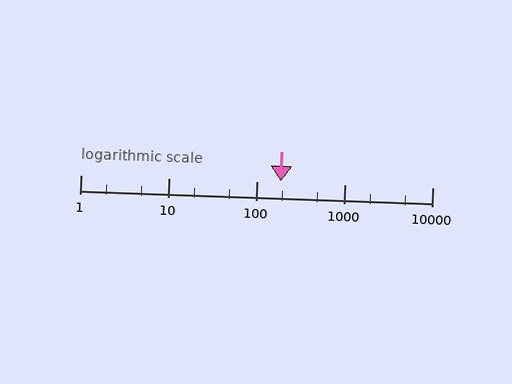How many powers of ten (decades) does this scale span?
The scale spans 4 decades, from 1 to 10000.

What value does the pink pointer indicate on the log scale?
The pointer indicates approximately 190.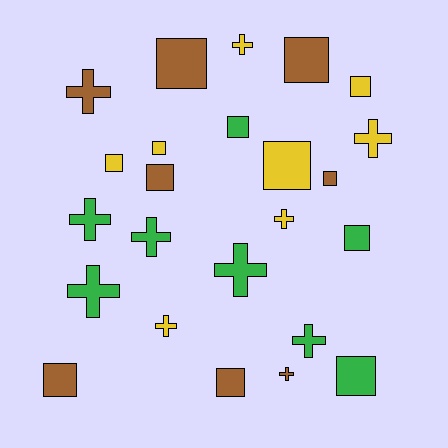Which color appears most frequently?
Green, with 8 objects.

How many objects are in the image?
There are 24 objects.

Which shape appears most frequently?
Square, with 13 objects.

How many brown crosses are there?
There are 2 brown crosses.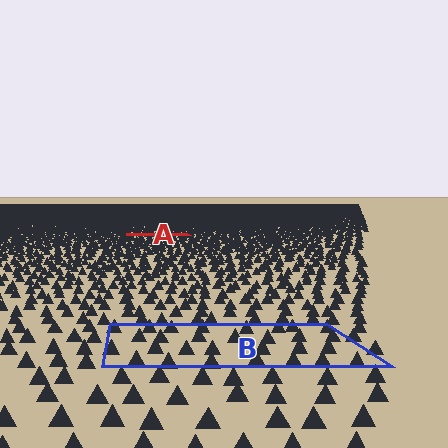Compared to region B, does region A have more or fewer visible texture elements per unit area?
Region A has more texture elements per unit area — they are packed more densely because it is farther away.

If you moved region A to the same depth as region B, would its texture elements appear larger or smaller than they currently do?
They would appear larger. At a closer depth, the same texture elements are projected at a bigger on-screen size.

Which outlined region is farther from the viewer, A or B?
Region A is farther from the viewer — the texture elements inside it appear smaller and more densely packed.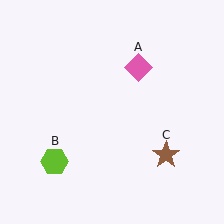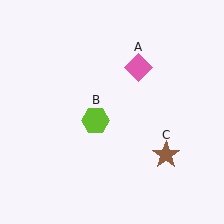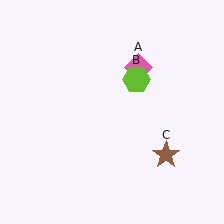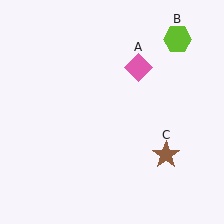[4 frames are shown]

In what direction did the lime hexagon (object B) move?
The lime hexagon (object B) moved up and to the right.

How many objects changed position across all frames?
1 object changed position: lime hexagon (object B).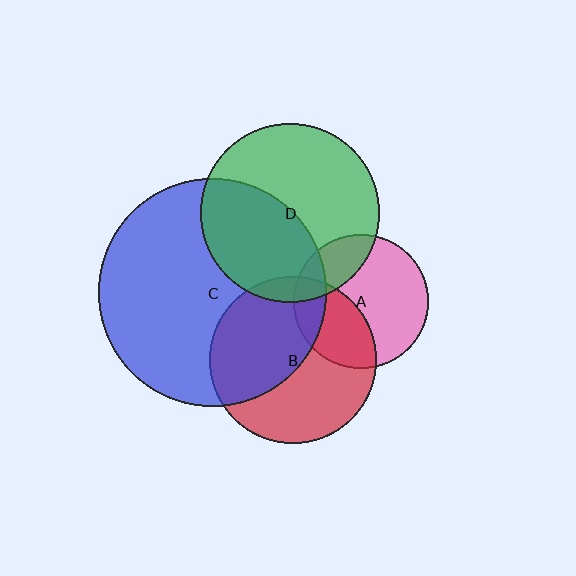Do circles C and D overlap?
Yes.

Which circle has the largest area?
Circle C (blue).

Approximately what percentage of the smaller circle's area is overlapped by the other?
Approximately 45%.